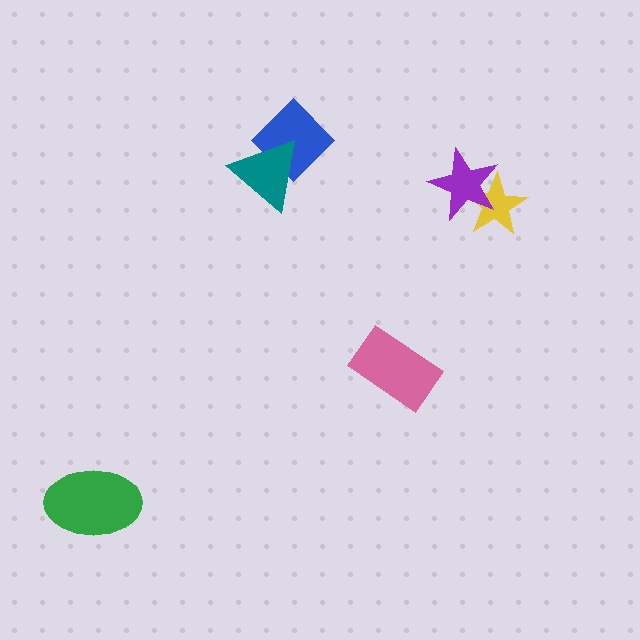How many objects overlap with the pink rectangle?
0 objects overlap with the pink rectangle.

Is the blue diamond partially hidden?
Yes, it is partially covered by another shape.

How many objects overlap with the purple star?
1 object overlaps with the purple star.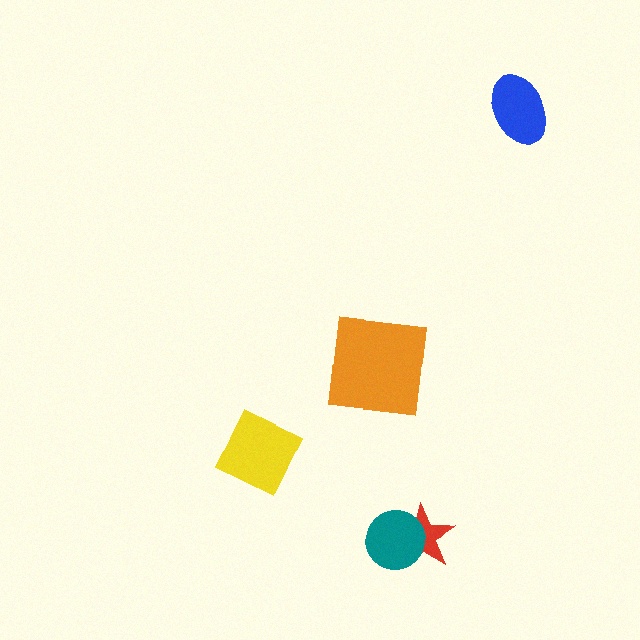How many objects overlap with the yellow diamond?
0 objects overlap with the yellow diamond.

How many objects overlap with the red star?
1 object overlaps with the red star.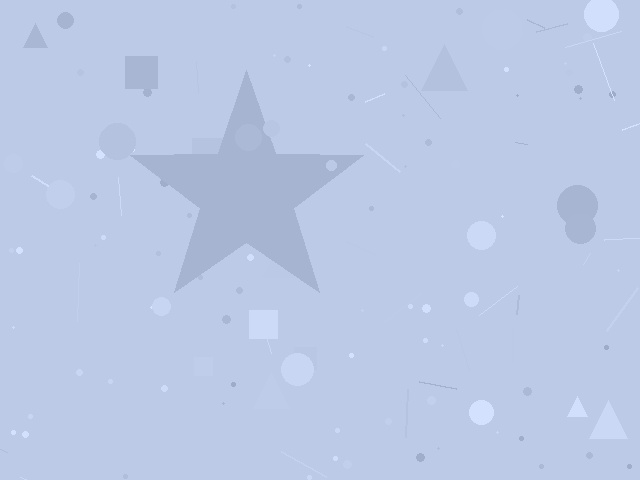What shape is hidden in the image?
A star is hidden in the image.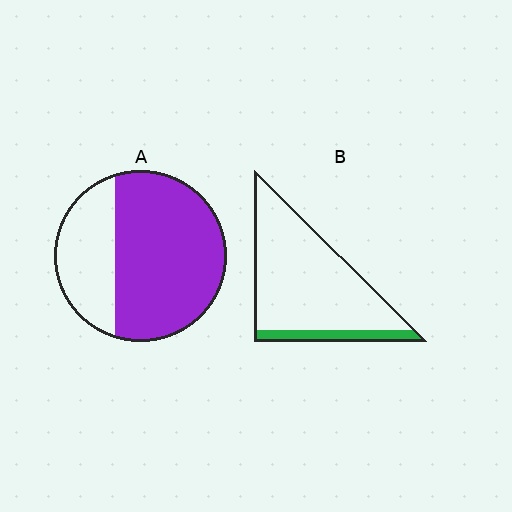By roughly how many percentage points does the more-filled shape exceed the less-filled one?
By roughly 55 percentage points (A over B).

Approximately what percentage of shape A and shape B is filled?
A is approximately 70% and B is approximately 15%.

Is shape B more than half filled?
No.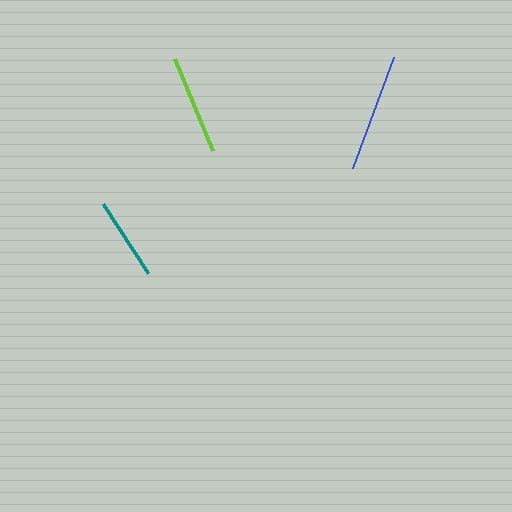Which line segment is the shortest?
The teal line is the shortest at approximately 82 pixels.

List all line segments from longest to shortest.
From longest to shortest: blue, lime, teal.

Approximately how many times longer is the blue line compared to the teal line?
The blue line is approximately 1.5 times the length of the teal line.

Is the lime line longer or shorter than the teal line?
The lime line is longer than the teal line.